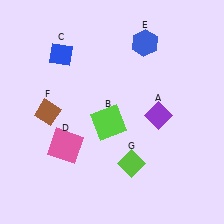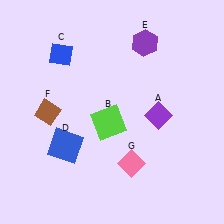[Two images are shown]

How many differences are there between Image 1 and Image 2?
There are 3 differences between the two images.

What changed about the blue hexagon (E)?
In Image 1, E is blue. In Image 2, it changed to purple.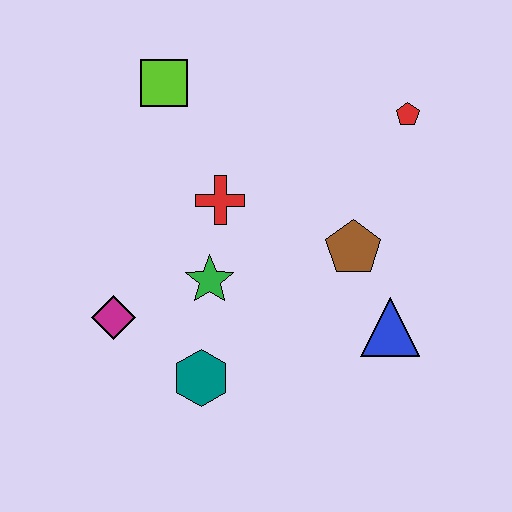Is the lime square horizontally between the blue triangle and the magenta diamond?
Yes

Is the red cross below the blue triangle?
No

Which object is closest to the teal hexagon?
The green star is closest to the teal hexagon.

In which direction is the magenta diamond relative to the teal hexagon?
The magenta diamond is to the left of the teal hexagon.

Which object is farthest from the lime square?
The blue triangle is farthest from the lime square.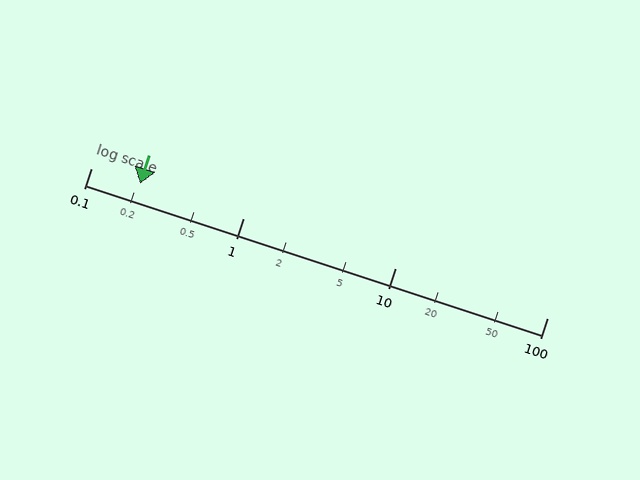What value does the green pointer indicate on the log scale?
The pointer indicates approximately 0.21.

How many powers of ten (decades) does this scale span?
The scale spans 3 decades, from 0.1 to 100.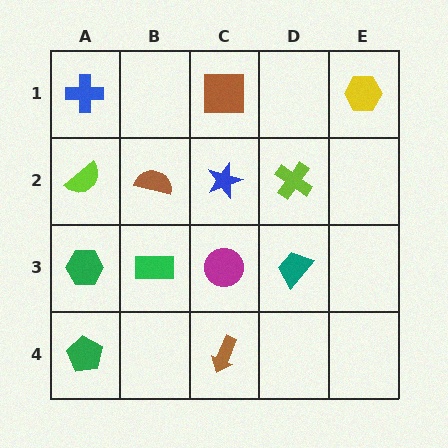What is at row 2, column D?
A lime cross.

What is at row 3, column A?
A green hexagon.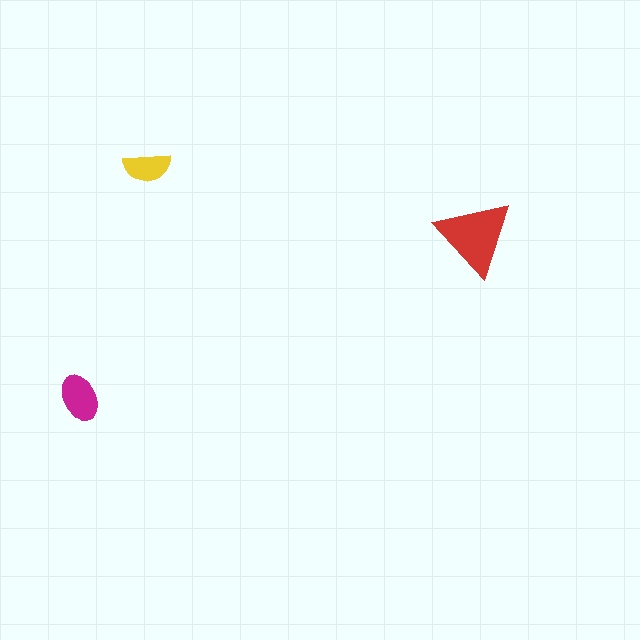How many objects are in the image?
There are 3 objects in the image.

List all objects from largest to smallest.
The red triangle, the magenta ellipse, the yellow semicircle.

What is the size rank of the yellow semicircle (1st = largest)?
3rd.